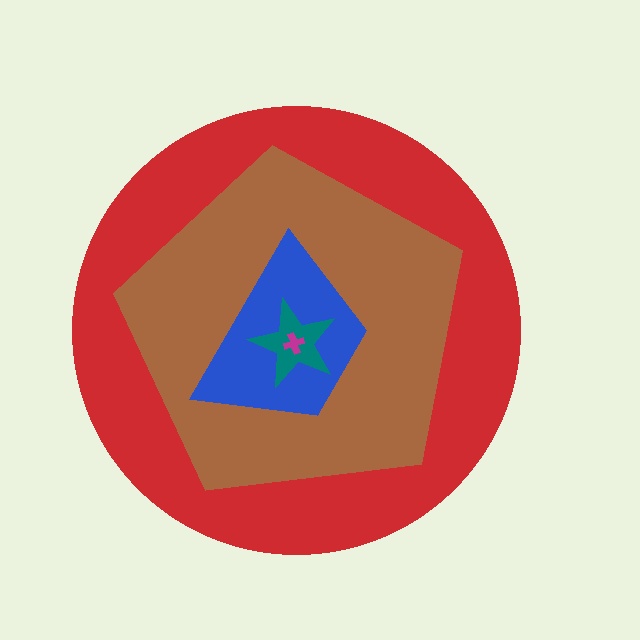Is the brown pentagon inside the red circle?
Yes.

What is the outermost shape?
The red circle.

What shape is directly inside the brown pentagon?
The blue trapezoid.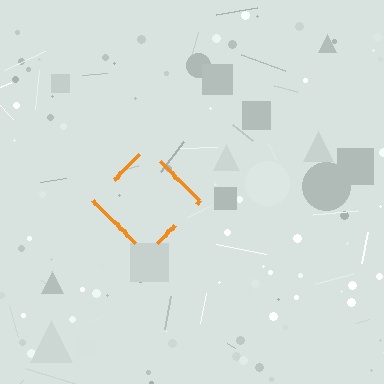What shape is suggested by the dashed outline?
The dashed outline suggests a diamond.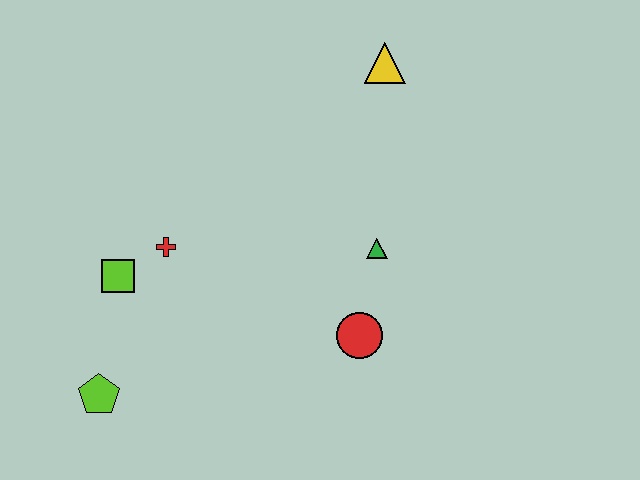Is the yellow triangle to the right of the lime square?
Yes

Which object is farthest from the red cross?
The yellow triangle is farthest from the red cross.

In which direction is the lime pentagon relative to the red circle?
The lime pentagon is to the left of the red circle.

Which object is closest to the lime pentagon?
The lime square is closest to the lime pentagon.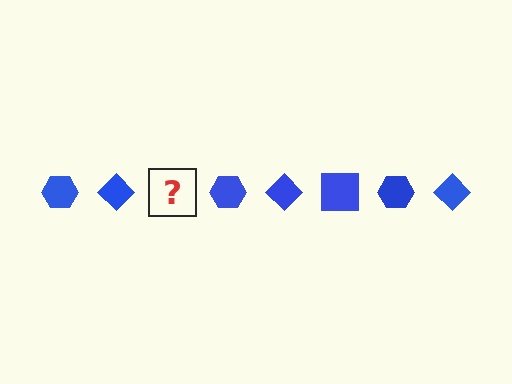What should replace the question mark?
The question mark should be replaced with a blue square.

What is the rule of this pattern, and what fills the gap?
The rule is that the pattern cycles through hexagon, diamond, square shapes in blue. The gap should be filled with a blue square.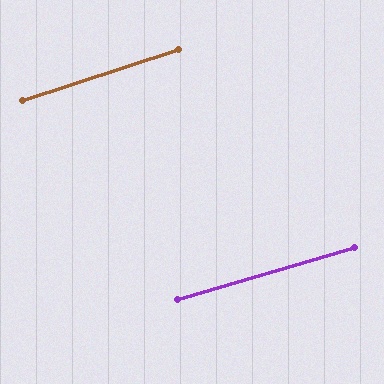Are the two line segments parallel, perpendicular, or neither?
Parallel — their directions differ by only 1.8°.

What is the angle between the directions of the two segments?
Approximately 2 degrees.